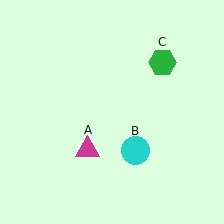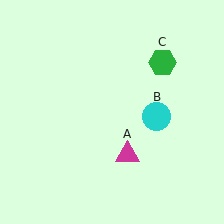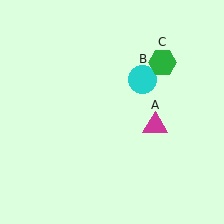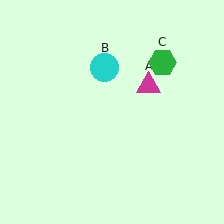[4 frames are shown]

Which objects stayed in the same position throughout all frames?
Green hexagon (object C) remained stationary.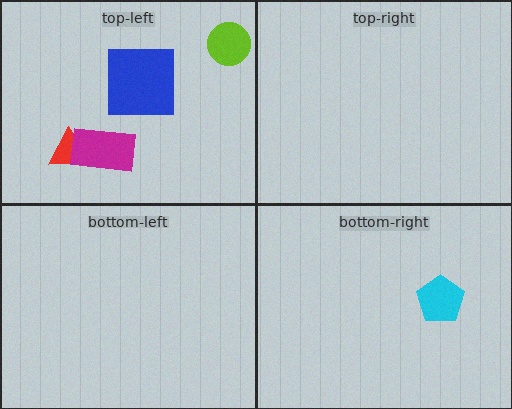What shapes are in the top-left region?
The lime circle, the red triangle, the magenta rectangle, the blue square.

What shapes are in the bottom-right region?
The cyan pentagon.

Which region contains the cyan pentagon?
The bottom-right region.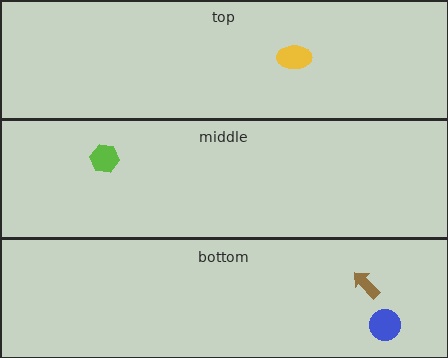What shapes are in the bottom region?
The blue circle, the brown arrow.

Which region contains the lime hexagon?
The middle region.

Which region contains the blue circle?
The bottom region.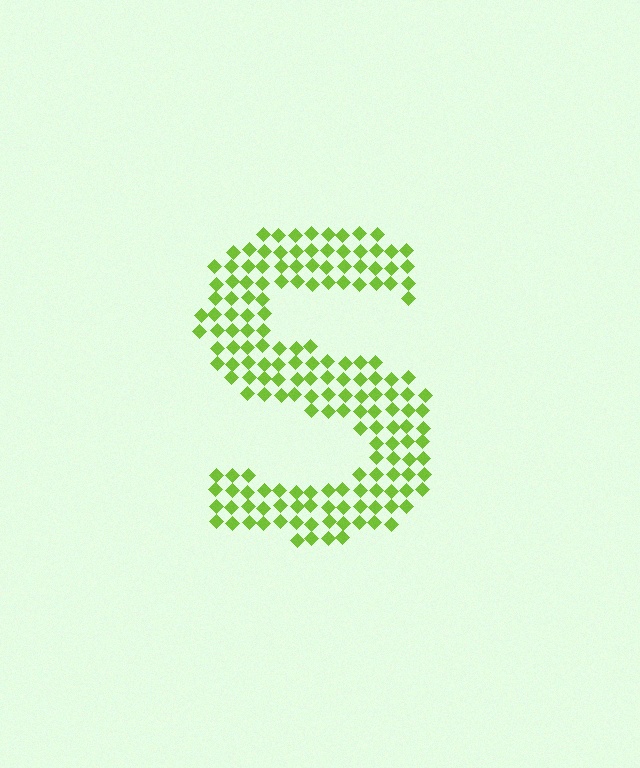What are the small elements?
The small elements are diamonds.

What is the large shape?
The large shape is the letter S.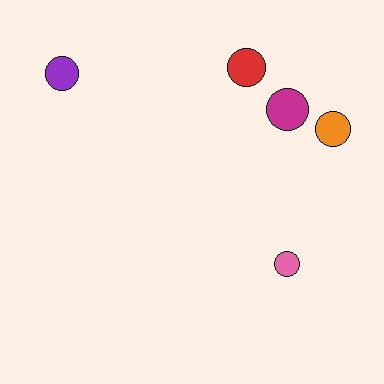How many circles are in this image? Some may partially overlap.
There are 5 circles.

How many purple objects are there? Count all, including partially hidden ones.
There is 1 purple object.